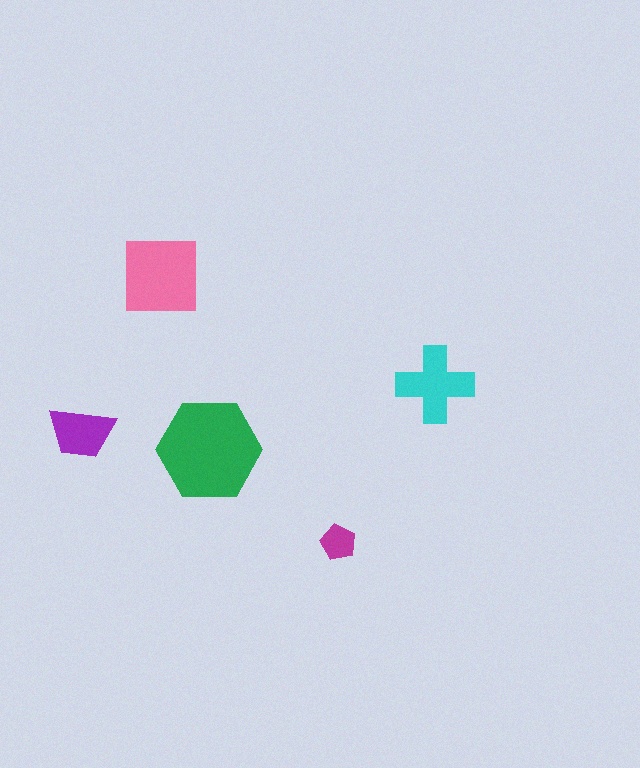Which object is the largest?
The green hexagon.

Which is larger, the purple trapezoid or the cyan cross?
The cyan cross.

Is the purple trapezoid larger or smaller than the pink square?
Smaller.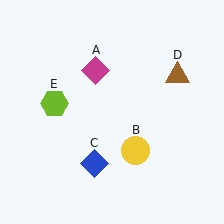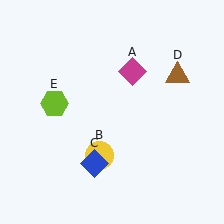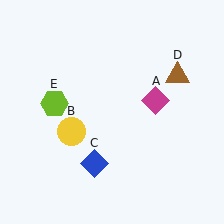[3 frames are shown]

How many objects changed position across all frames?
2 objects changed position: magenta diamond (object A), yellow circle (object B).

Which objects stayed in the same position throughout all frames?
Blue diamond (object C) and brown triangle (object D) and lime hexagon (object E) remained stationary.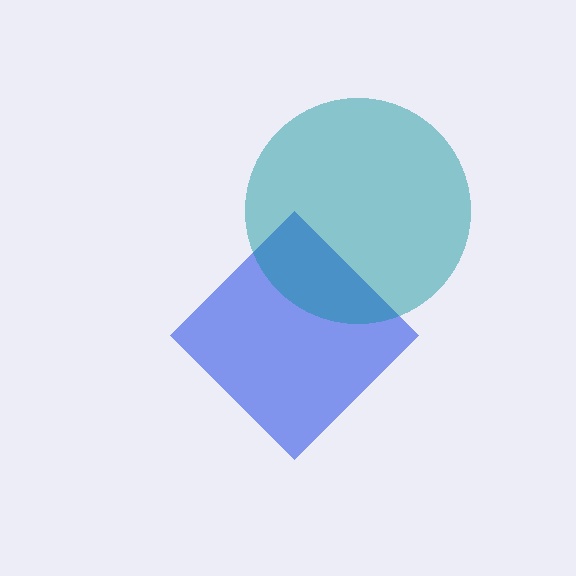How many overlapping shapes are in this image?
There are 2 overlapping shapes in the image.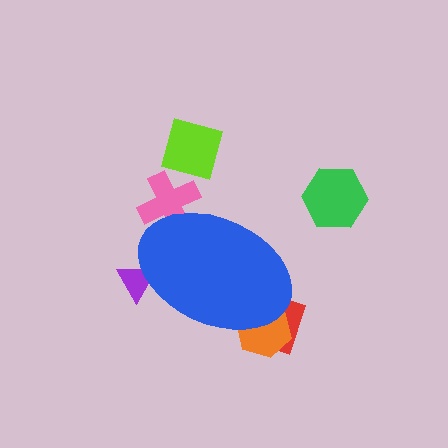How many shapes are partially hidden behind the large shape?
4 shapes are partially hidden.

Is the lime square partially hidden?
No, the lime square is fully visible.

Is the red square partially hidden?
Yes, the red square is partially hidden behind the blue ellipse.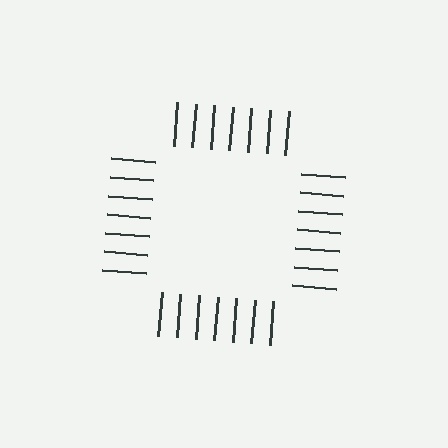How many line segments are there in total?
28 — 7 along each of the 4 edges.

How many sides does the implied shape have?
4 sides — the line-ends trace a square.